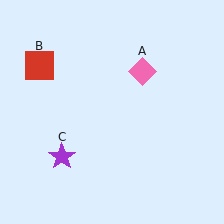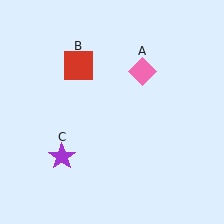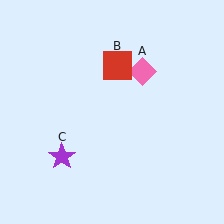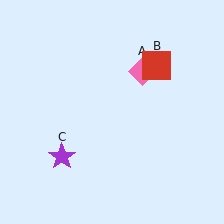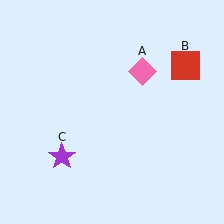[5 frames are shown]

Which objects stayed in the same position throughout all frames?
Pink diamond (object A) and purple star (object C) remained stationary.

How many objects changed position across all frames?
1 object changed position: red square (object B).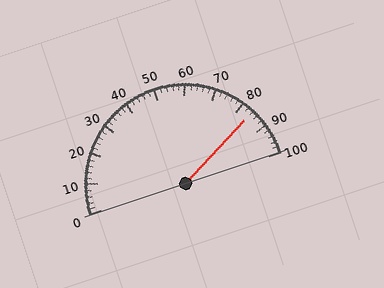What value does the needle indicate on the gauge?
The needle indicates approximately 84.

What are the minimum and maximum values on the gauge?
The gauge ranges from 0 to 100.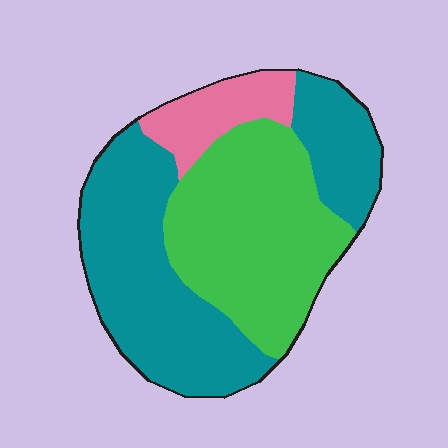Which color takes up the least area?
Pink, at roughly 10%.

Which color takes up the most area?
Teal, at roughly 50%.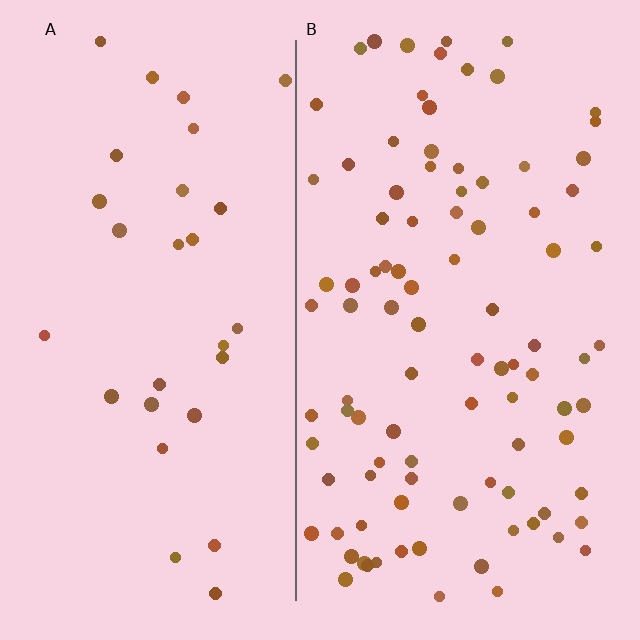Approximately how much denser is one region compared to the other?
Approximately 3.2× — region B over region A.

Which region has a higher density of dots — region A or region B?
B (the right).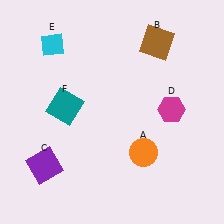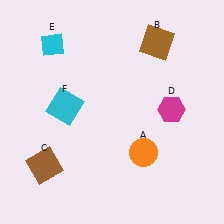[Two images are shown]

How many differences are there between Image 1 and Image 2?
There are 2 differences between the two images.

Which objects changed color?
C changed from purple to brown. F changed from teal to cyan.